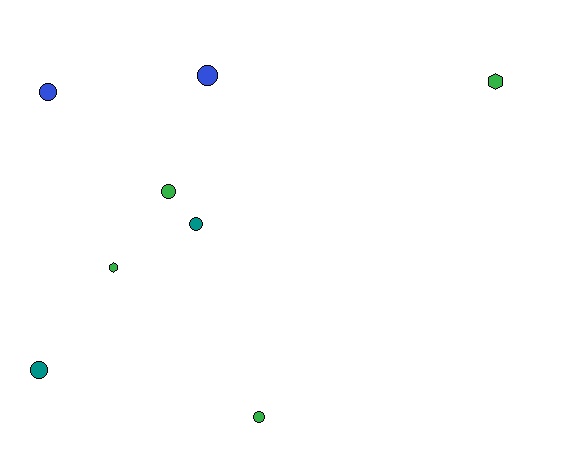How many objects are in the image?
There are 8 objects.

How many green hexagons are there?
There are 2 green hexagons.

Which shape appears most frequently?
Circle, with 6 objects.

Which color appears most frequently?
Green, with 4 objects.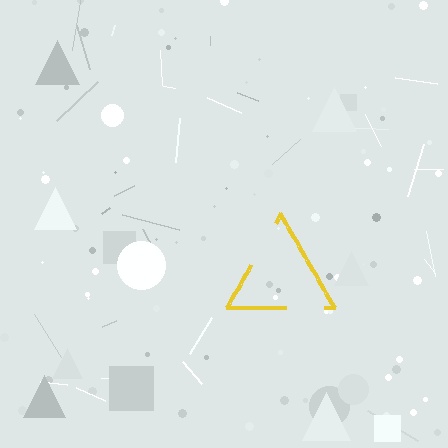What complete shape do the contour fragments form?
The contour fragments form a triangle.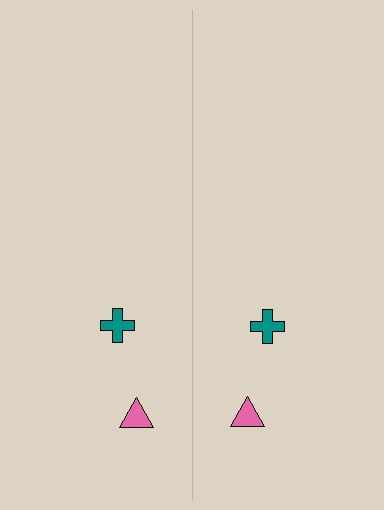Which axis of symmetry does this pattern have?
The pattern has a vertical axis of symmetry running through the center of the image.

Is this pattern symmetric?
Yes, this pattern has bilateral (reflection) symmetry.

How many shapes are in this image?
There are 4 shapes in this image.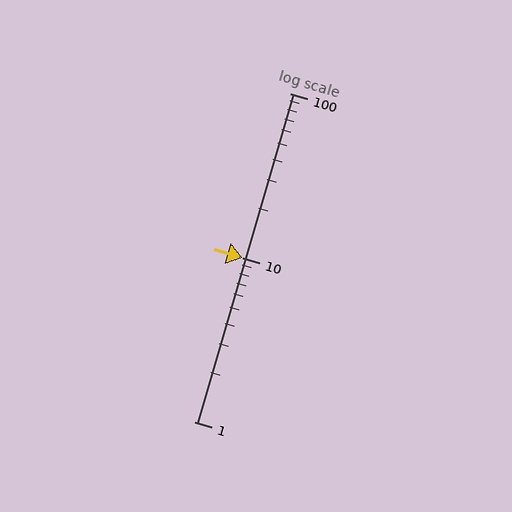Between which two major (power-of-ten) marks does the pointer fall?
The pointer is between 10 and 100.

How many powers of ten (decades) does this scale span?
The scale spans 2 decades, from 1 to 100.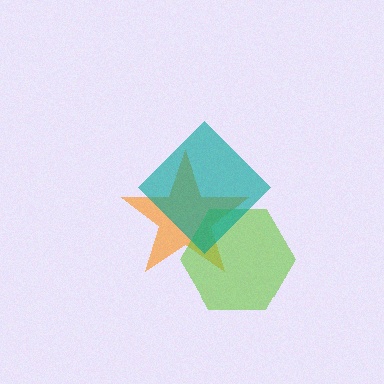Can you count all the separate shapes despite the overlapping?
Yes, there are 3 separate shapes.